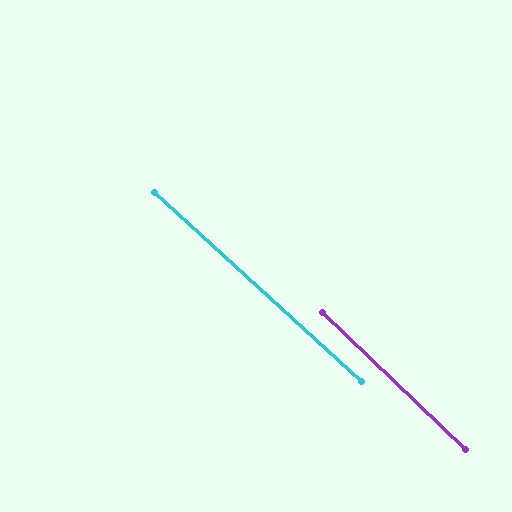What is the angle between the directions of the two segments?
Approximately 1 degree.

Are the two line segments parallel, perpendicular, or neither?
Parallel — their directions differ by only 1.2°.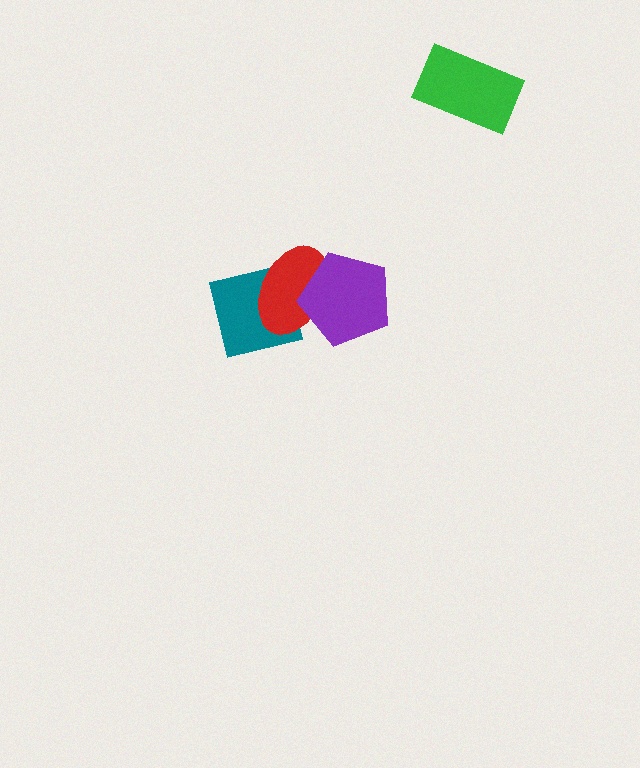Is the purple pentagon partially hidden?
No, no other shape covers it.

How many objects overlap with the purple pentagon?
1 object overlaps with the purple pentagon.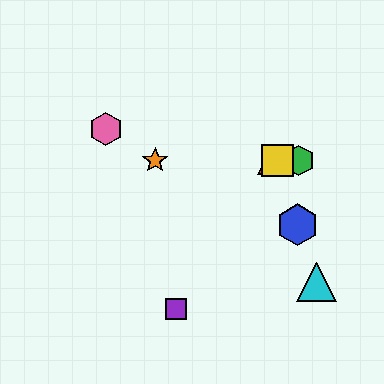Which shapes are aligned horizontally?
The red triangle, the green hexagon, the yellow square, the orange star are aligned horizontally.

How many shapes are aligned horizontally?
4 shapes (the red triangle, the green hexagon, the yellow square, the orange star) are aligned horizontally.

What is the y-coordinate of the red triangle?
The red triangle is at y≈160.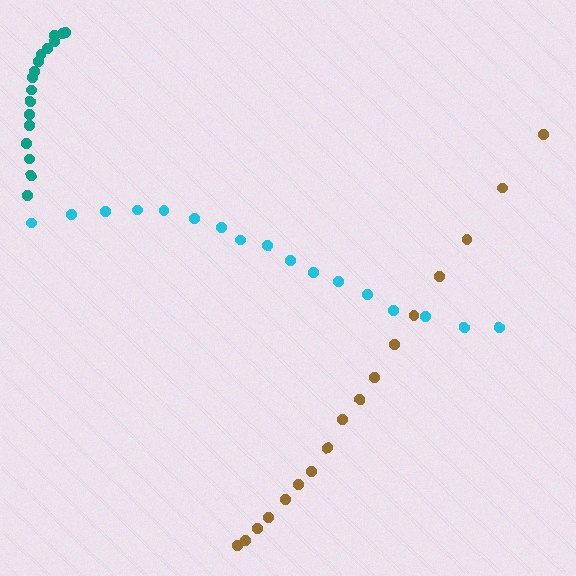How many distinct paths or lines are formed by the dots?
There are 3 distinct paths.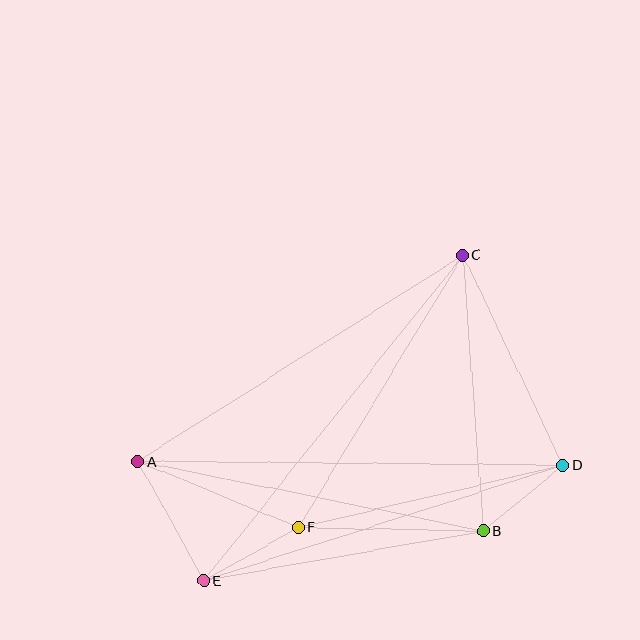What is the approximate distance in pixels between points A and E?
The distance between A and E is approximately 136 pixels.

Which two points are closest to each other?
Points B and D are closest to each other.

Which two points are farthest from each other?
Points A and D are farthest from each other.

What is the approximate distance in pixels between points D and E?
The distance between D and E is approximately 378 pixels.